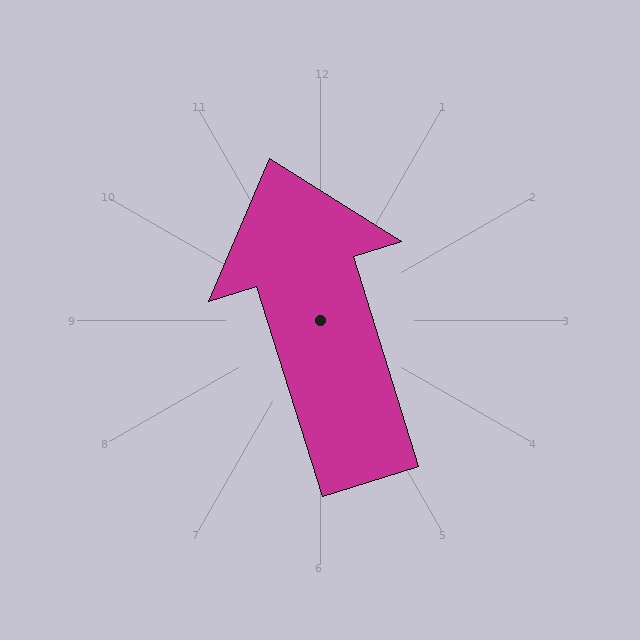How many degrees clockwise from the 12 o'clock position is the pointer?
Approximately 343 degrees.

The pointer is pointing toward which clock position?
Roughly 11 o'clock.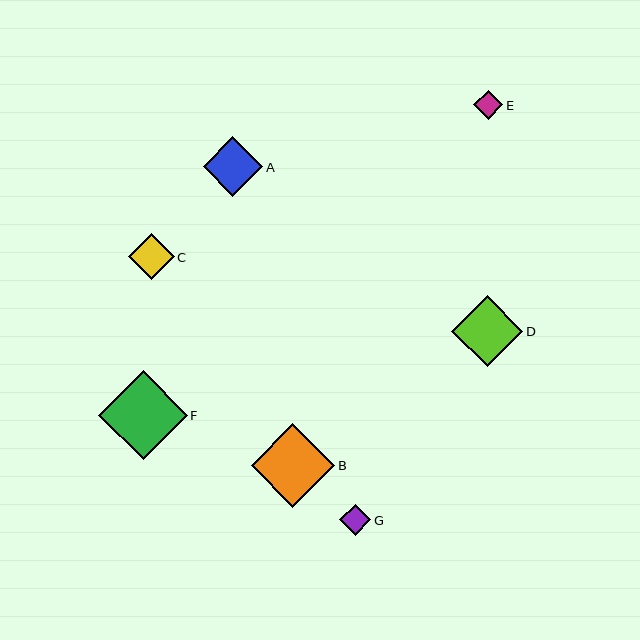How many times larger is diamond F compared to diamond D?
Diamond F is approximately 1.2 times the size of diamond D.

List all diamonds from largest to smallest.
From largest to smallest: F, B, D, A, C, G, E.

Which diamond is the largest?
Diamond F is the largest with a size of approximately 89 pixels.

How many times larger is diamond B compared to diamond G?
Diamond B is approximately 2.7 times the size of diamond G.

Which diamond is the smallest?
Diamond E is the smallest with a size of approximately 29 pixels.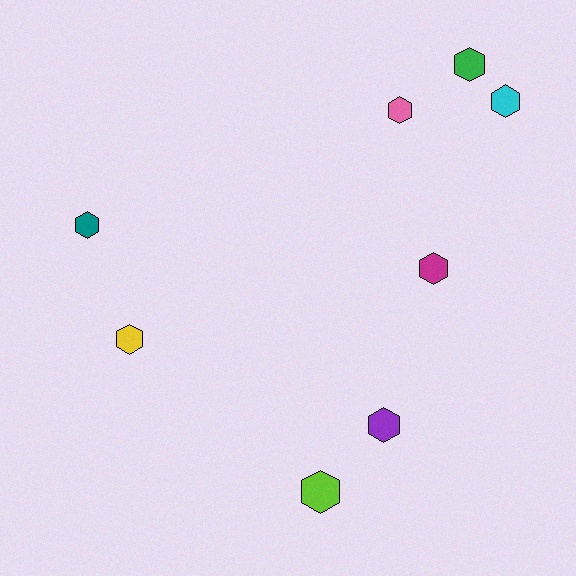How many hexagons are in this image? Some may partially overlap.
There are 8 hexagons.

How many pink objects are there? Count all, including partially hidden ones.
There is 1 pink object.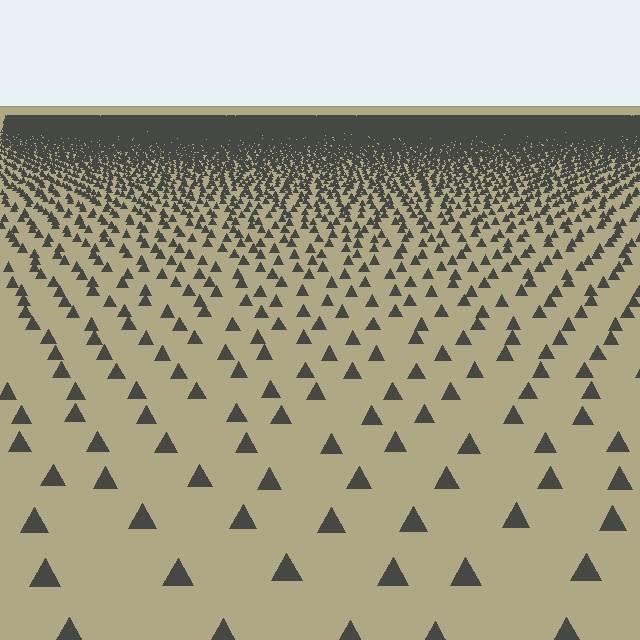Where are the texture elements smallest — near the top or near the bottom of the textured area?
Near the top.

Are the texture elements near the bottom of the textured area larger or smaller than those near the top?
Larger. Near the bottom, elements are closer to the viewer and appear at a bigger on-screen size.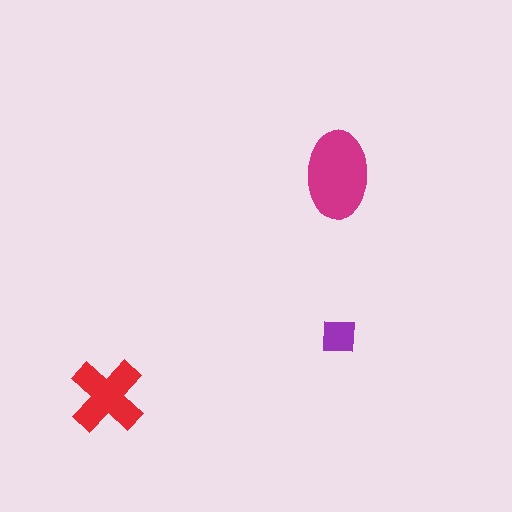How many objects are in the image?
There are 3 objects in the image.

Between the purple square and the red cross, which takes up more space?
The red cross.